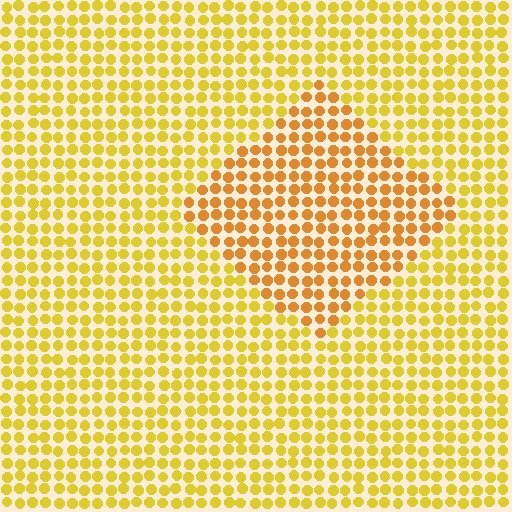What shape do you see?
I see a diamond.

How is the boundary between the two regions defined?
The boundary is defined purely by a slight shift in hue (about 23 degrees). Spacing, size, and orientation are identical on both sides.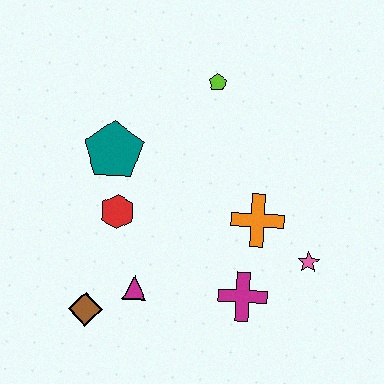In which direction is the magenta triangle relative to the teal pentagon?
The magenta triangle is below the teal pentagon.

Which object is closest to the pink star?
The orange cross is closest to the pink star.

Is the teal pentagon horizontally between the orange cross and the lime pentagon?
No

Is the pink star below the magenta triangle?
No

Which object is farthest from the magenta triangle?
The lime pentagon is farthest from the magenta triangle.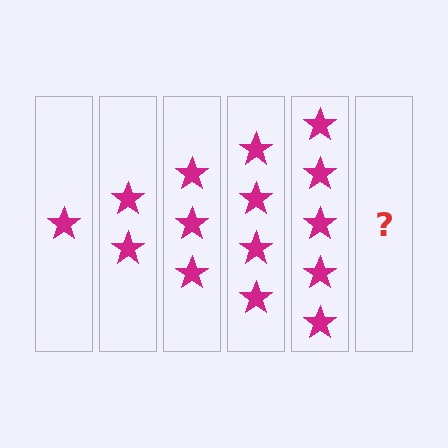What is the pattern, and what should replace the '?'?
The pattern is that each step adds one more star. The '?' should be 6 stars.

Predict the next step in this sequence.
The next step is 6 stars.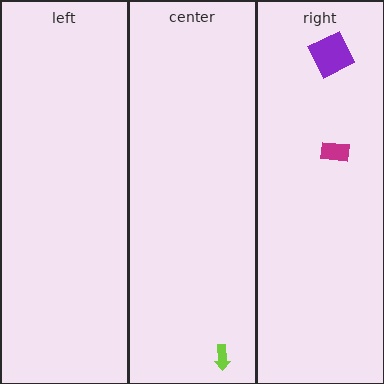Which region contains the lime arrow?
The center region.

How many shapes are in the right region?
2.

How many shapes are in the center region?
1.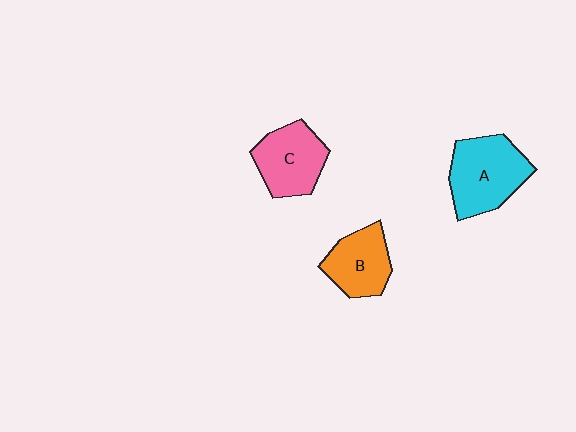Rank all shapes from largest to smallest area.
From largest to smallest: A (cyan), C (pink), B (orange).